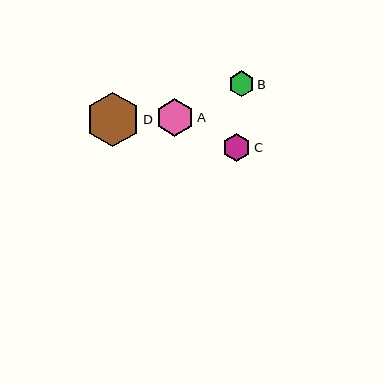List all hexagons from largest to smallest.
From largest to smallest: D, A, C, B.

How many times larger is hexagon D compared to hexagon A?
Hexagon D is approximately 1.4 times the size of hexagon A.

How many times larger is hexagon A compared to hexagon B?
Hexagon A is approximately 1.5 times the size of hexagon B.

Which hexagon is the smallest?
Hexagon B is the smallest with a size of approximately 26 pixels.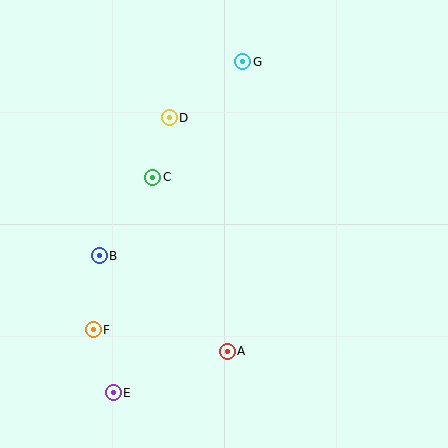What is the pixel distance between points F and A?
The distance between F and A is 136 pixels.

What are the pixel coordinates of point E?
Point E is at (113, 393).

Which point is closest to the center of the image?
Point C at (153, 177) is closest to the center.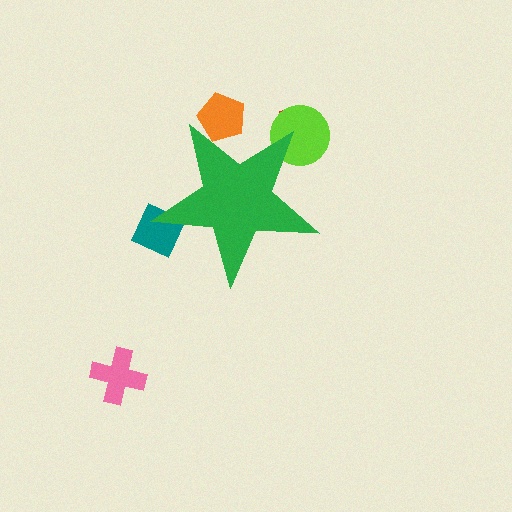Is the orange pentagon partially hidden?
Yes, the orange pentagon is partially hidden behind the green star.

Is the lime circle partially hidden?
Yes, the lime circle is partially hidden behind the green star.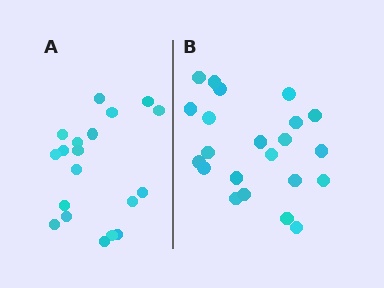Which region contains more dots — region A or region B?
Region B (the right region) has more dots.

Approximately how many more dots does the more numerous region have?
Region B has just a few more — roughly 2 or 3 more dots than region A.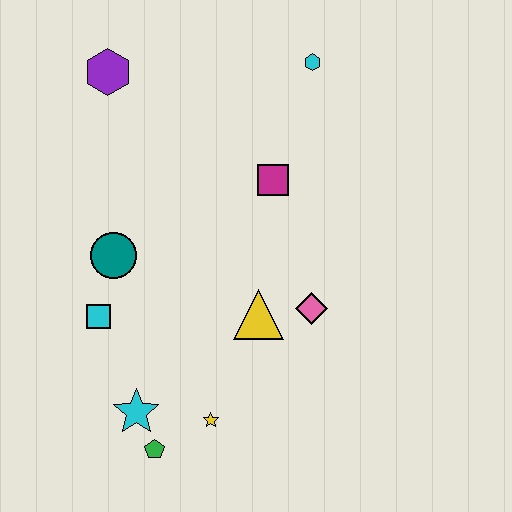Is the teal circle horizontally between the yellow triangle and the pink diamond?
No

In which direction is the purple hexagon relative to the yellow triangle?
The purple hexagon is above the yellow triangle.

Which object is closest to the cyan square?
The teal circle is closest to the cyan square.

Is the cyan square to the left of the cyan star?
Yes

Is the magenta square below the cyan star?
No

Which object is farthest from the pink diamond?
The purple hexagon is farthest from the pink diamond.